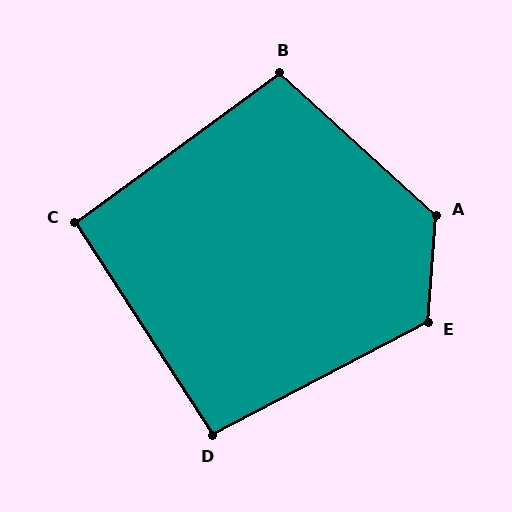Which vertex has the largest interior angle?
A, at approximately 128 degrees.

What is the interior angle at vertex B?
Approximately 102 degrees (obtuse).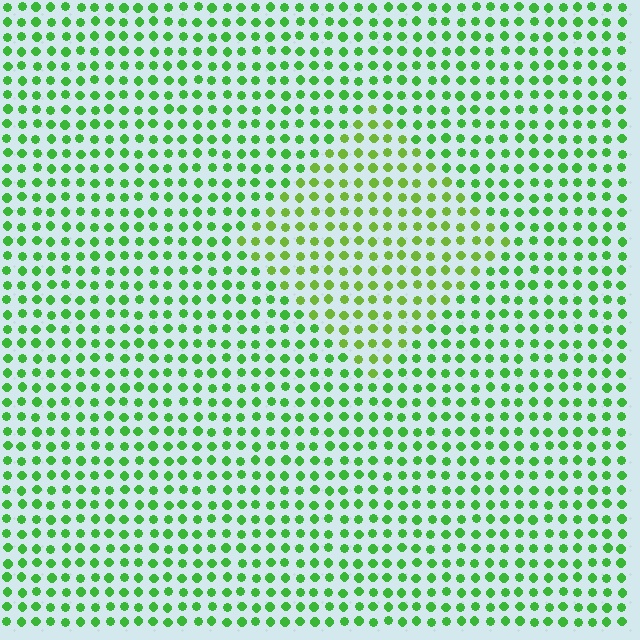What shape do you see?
I see a diamond.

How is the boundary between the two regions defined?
The boundary is defined purely by a slight shift in hue (about 25 degrees). Spacing, size, and orientation are identical on both sides.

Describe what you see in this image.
The image is filled with small green elements in a uniform arrangement. A diamond-shaped region is visible where the elements are tinted to a slightly different hue, forming a subtle color boundary.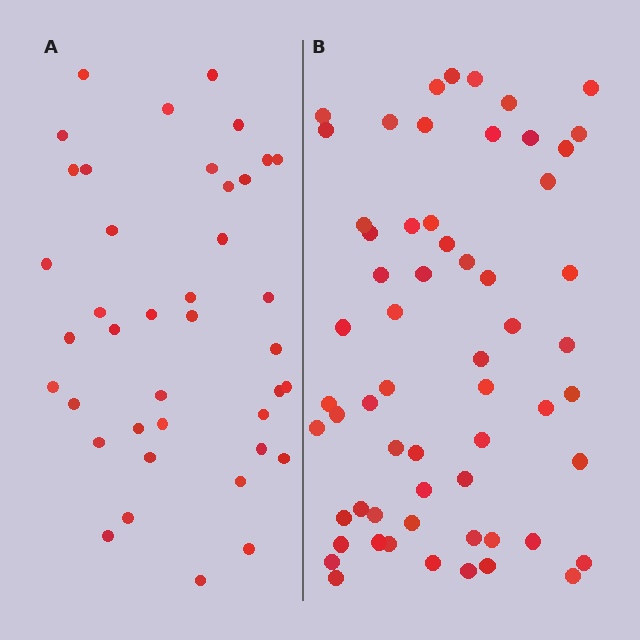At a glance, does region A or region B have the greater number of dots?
Region B (the right region) has more dots.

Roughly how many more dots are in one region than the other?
Region B has approximately 20 more dots than region A.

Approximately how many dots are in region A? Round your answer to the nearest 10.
About 40 dots.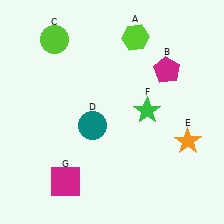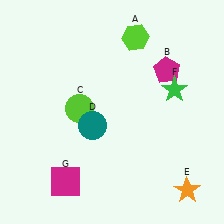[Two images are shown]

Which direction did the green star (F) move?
The green star (F) moved right.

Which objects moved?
The objects that moved are: the lime circle (C), the orange star (E), the green star (F).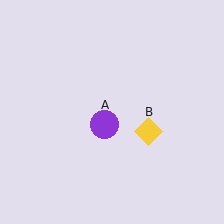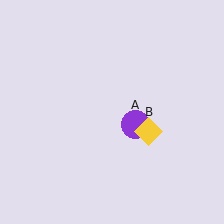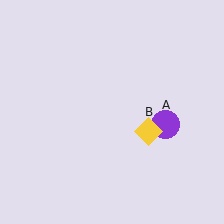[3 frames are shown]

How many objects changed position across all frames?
1 object changed position: purple circle (object A).